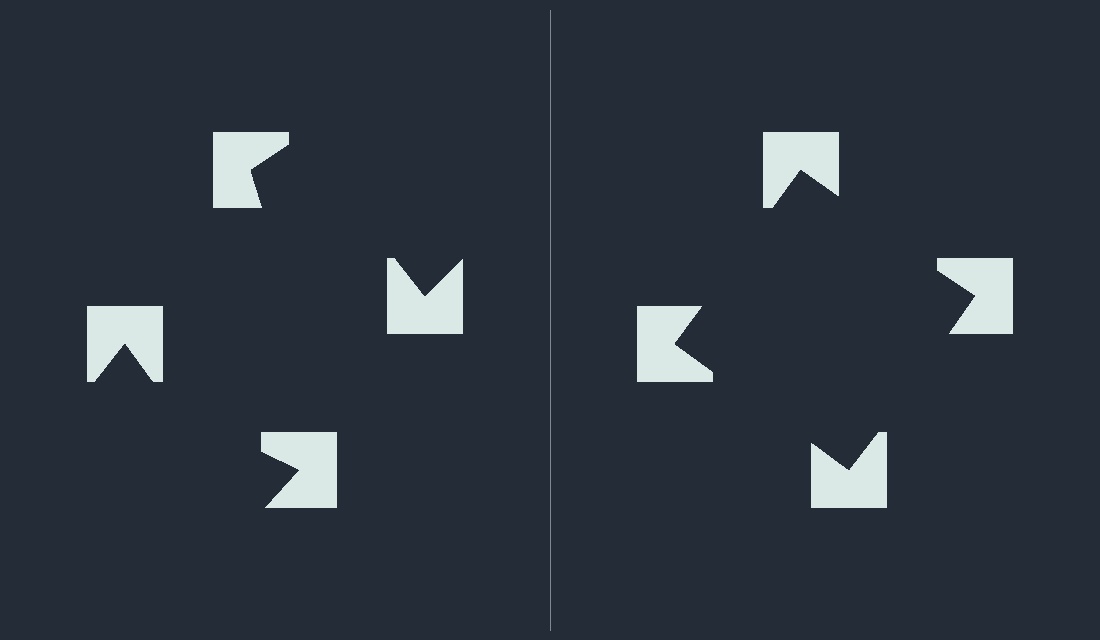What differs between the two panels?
The notched squares are positioned identically on both sides; only the wedge orientations differ. On the right they align to a square; on the left they are misaligned.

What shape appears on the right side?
An illusory square.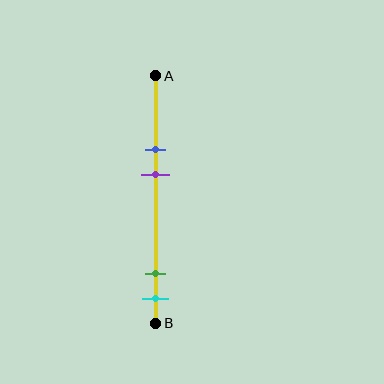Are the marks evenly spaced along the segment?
No, the marks are not evenly spaced.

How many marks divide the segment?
There are 4 marks dividing the segment.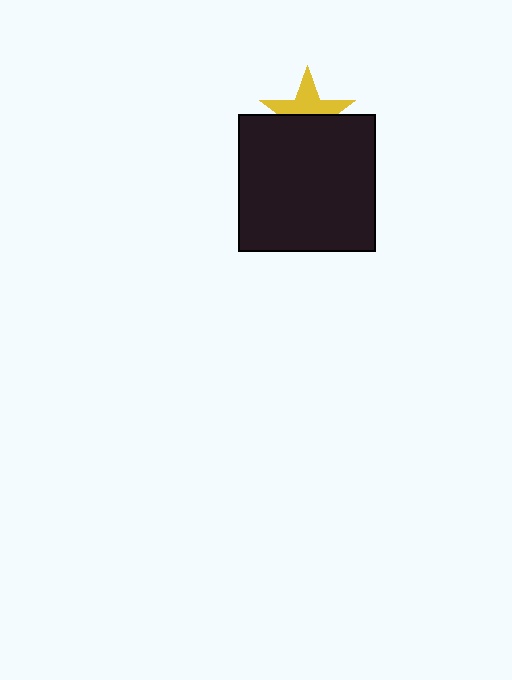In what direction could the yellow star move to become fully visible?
The yellow star could move up. That would shift it out from behind the black square entirely.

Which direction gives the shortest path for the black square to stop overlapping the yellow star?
Moving down gives the shortest separation.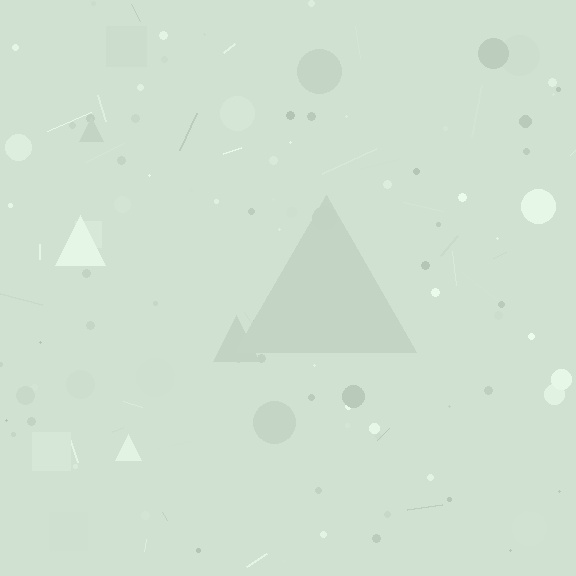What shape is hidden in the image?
A triangle is hidden in the image.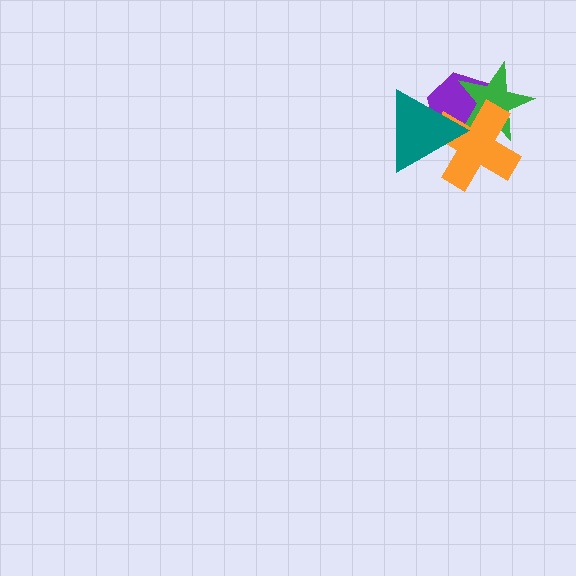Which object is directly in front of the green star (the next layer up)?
The orange cross is directly in front of the green star.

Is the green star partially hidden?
Yes, it is partially covered by another shape.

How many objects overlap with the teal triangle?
3 objects overlap with the teal triangle.